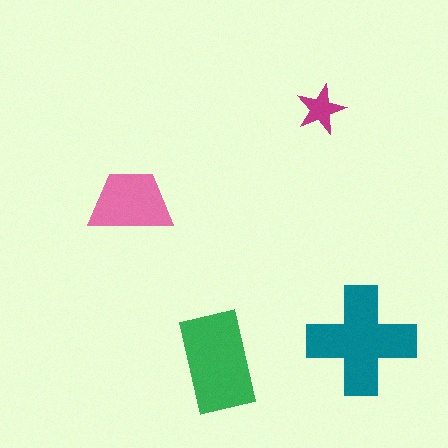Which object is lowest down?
The green rectangle is bottommost.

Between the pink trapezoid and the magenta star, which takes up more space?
The pink trapezoid.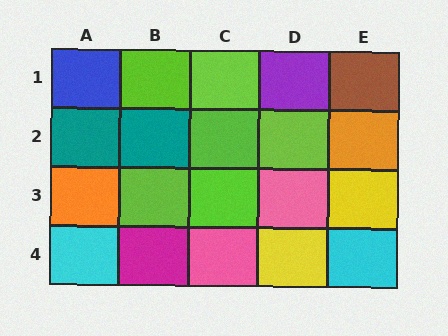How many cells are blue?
1 cell is blue.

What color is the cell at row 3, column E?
Yellow.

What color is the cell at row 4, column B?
Magenta.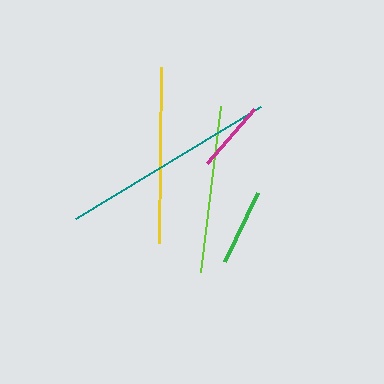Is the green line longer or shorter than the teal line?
The teal line is longer than the green line.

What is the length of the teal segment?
The teal segment is approximately 215 pixels long.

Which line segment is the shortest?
The magenta line is the shortest at approximately 71 pixels.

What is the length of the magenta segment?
The magenta segment is approximately 71 pixels long.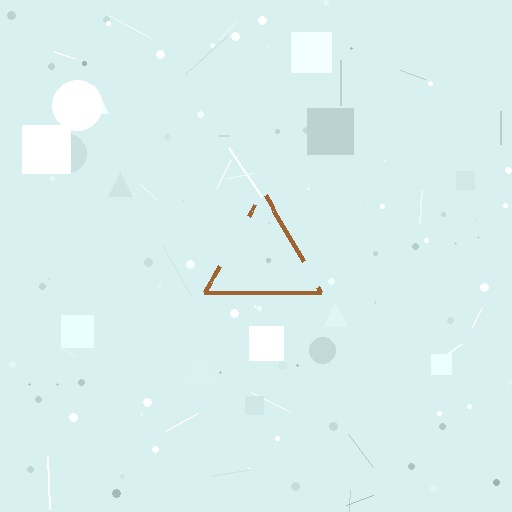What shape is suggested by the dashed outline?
The dashed outline suggests a triangle.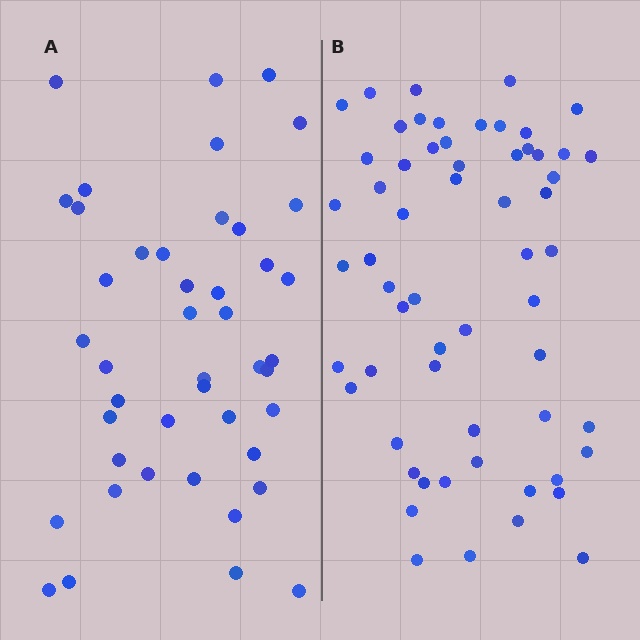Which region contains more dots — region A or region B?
Region B (the right region) has more dots.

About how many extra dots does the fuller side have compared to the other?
Region B has approximately 15 more dots than region A.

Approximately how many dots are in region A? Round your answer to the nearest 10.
About 40 dots. (The exact count is 44, which rounds to 40.)